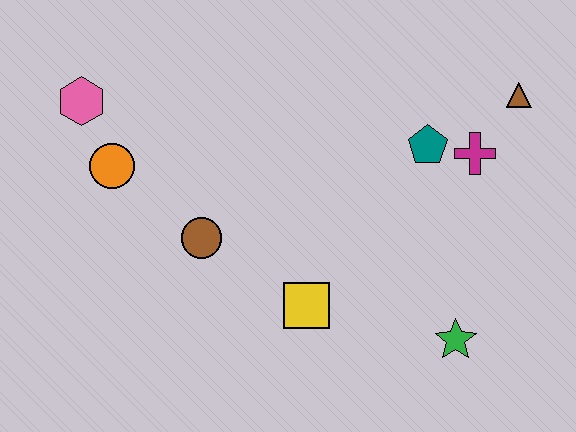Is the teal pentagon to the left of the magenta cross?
Yes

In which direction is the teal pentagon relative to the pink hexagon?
The teal pentagon is to the right of the pink hexagon.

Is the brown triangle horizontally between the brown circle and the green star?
No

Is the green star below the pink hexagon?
Yes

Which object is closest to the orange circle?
The pink hexagon is closest to the orange circle.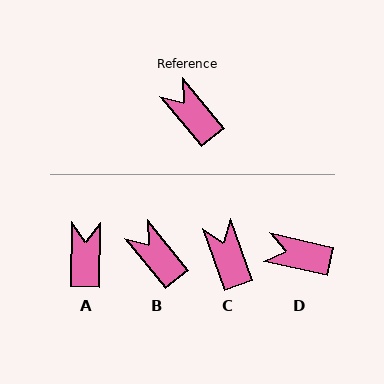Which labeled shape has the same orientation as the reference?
B.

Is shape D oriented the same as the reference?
No, it is off by about 38 degrees.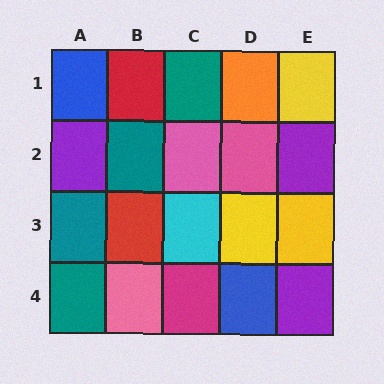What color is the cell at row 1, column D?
Orange.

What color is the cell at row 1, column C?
Teal.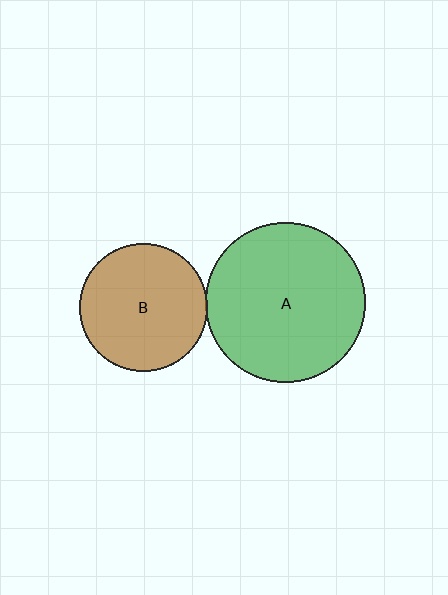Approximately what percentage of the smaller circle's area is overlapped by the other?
Approximately 5%.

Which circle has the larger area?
Circle A (green).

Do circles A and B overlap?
Yes.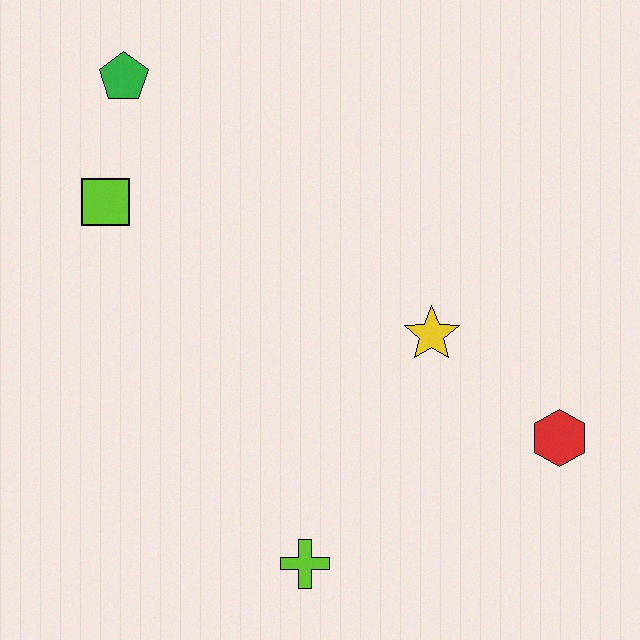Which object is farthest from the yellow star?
The green pentagon is farthest from the yellow star.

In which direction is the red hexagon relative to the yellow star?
The red hexagon is to the right of the yellow star.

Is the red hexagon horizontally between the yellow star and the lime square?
No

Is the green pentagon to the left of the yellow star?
Yes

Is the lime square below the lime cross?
No